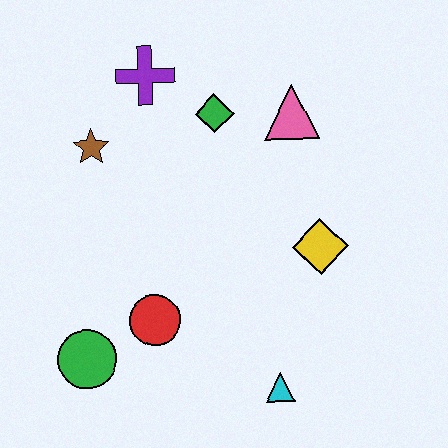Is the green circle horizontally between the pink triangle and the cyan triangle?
No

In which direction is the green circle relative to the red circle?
The green circle is to the left of the red circle.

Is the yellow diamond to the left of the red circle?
No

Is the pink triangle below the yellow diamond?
No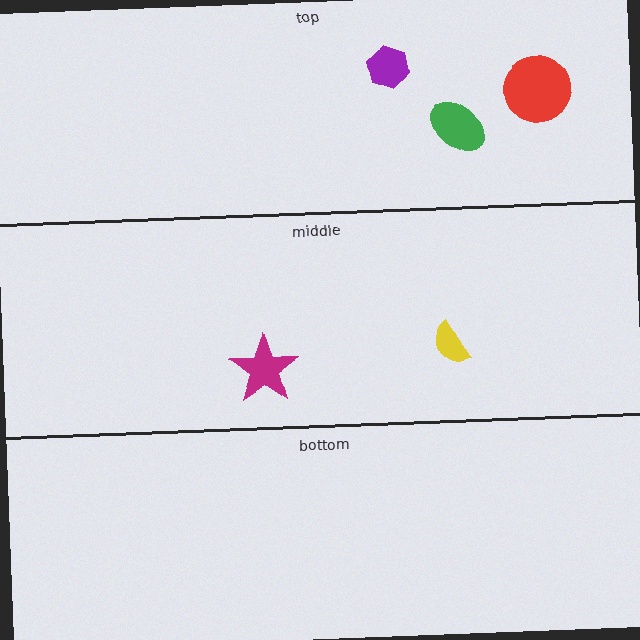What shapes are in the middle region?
The magenta star, the yellow semicircle.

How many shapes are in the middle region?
2.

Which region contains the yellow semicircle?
The middle region.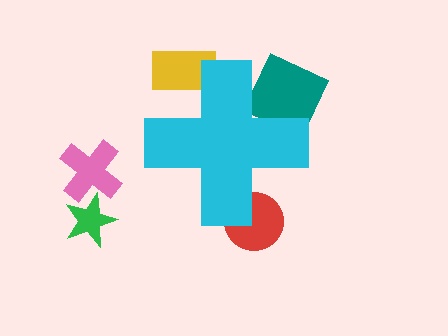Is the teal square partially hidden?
Yes, the teal square is partially hidden behind the cyan cross.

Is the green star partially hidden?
No, the green star is fully visible.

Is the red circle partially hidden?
Yes, the red circle is partially hidden behind the cyan cross.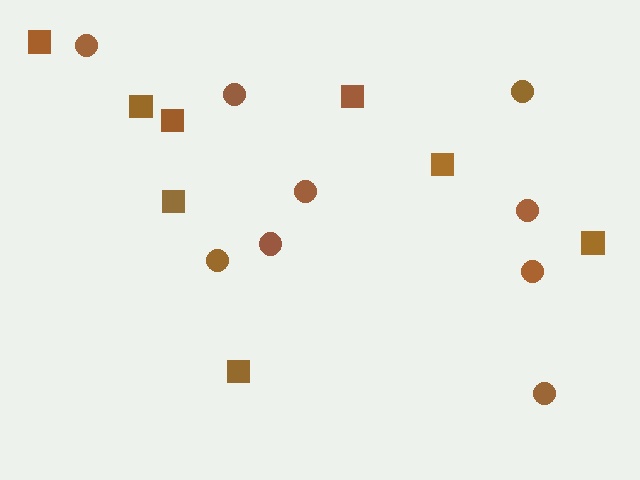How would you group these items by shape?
There are 2 groups: one group of squares (8) and one group of circles (9).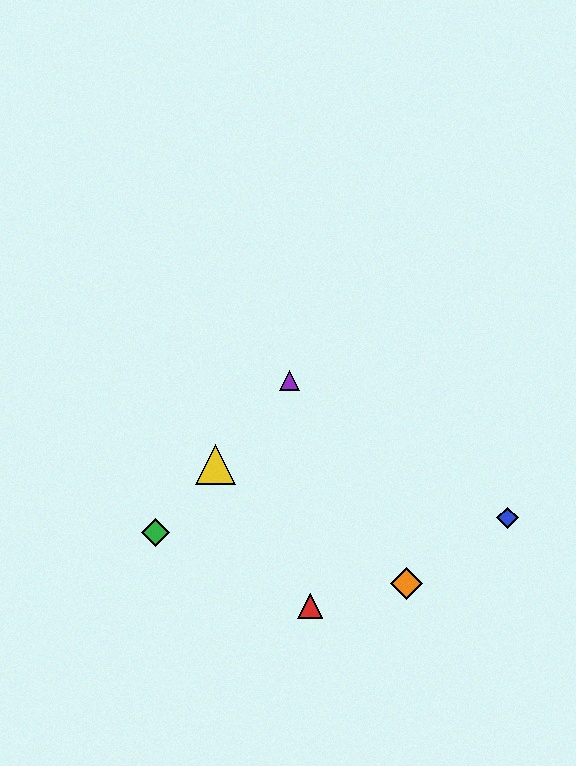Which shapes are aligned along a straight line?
The green diamond, the yellow triangle, the purple triangle are aligned along a straight line.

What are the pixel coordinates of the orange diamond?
The orange diamond is at (407, 584).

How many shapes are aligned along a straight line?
3 shapes (the green diamond, the yellow triangle, the purple triangle) are aligned along a straight line.